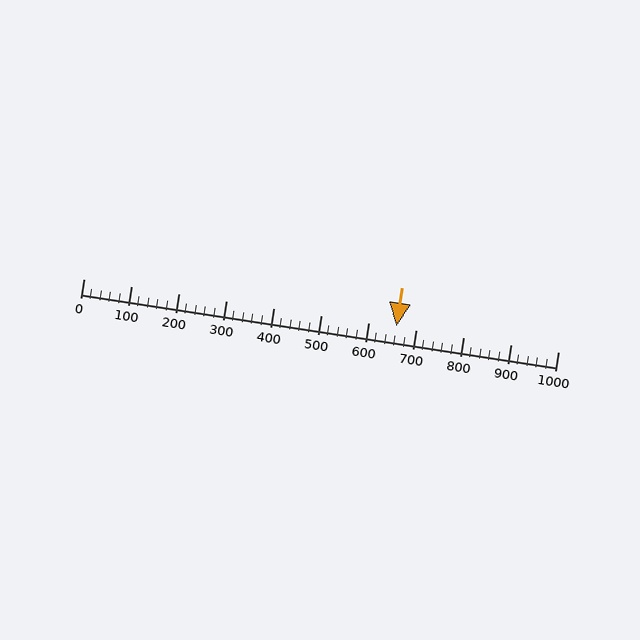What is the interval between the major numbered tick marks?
The major tick marks are spaced 100 units apart.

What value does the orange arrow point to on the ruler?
The orange arrow points to approximately 660.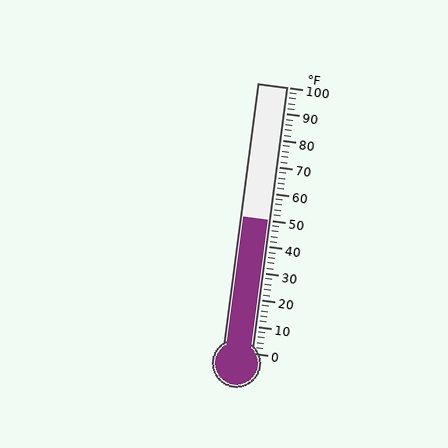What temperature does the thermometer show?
The thermometer shows approximately 50°F.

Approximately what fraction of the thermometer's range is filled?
The thermometer is filled to approximately 50% of its range.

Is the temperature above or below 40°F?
The temperature is above 40°F.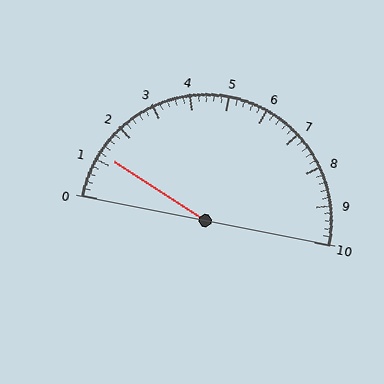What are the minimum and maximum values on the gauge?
The gauge ranges from 0 to 10.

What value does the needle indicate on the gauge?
The needle indicates approximately 1.2.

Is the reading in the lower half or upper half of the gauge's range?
The reading is in the lower half of the range (0 to 10).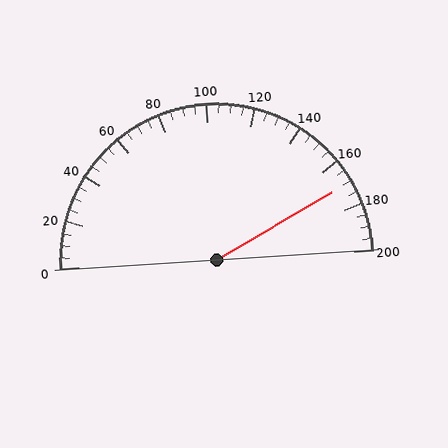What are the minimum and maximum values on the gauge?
The gauge ranges from 0 to 200.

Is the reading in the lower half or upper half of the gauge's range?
The reading is in the upper half of the range (0 to 200).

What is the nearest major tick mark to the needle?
The nearest major tick mark is 160.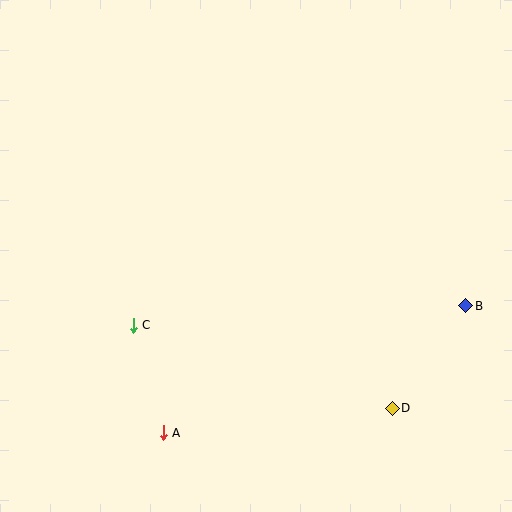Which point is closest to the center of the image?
Point C at (133, 325) is closest to the center.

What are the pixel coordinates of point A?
Point A is at (163, 433).